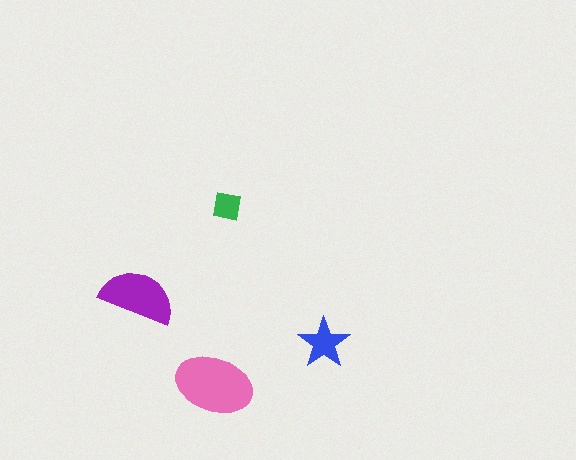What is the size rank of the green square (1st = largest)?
4th.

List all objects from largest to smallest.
The pink ellipse, the purple semicircle, the blue star, the green square.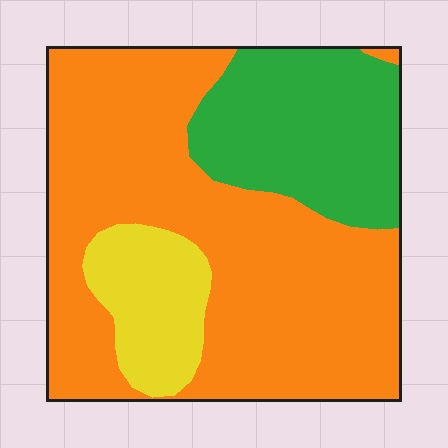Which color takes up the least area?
Yellow, at roughly 15%.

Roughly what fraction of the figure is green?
Green takes up about one quarter (1/4) of the figure.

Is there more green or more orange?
Orange.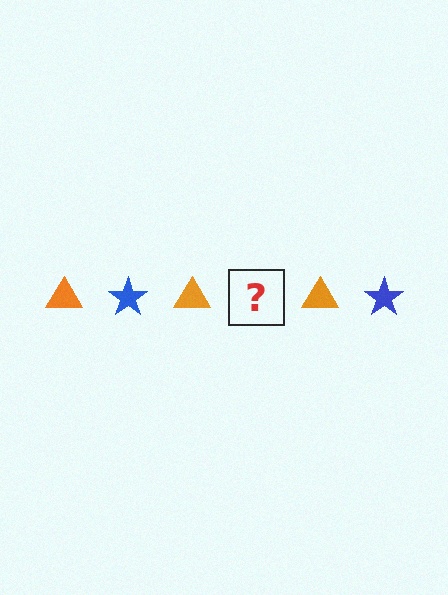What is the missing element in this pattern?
The missing element is a blue star.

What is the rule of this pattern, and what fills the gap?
The rule is that the pattern alternates between orange triangle and blue star. The gap should be filled with a blue star.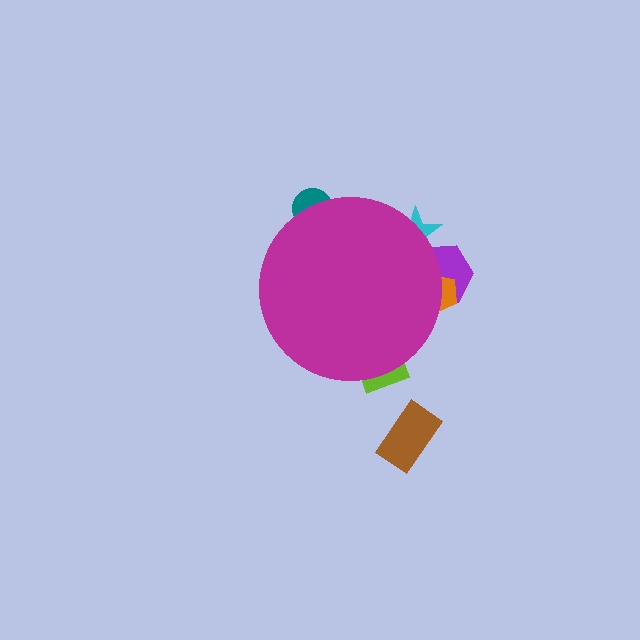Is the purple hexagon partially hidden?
Yes, the purple hexagon is partially hidden behind the magenta circle.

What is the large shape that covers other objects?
A magenta circle.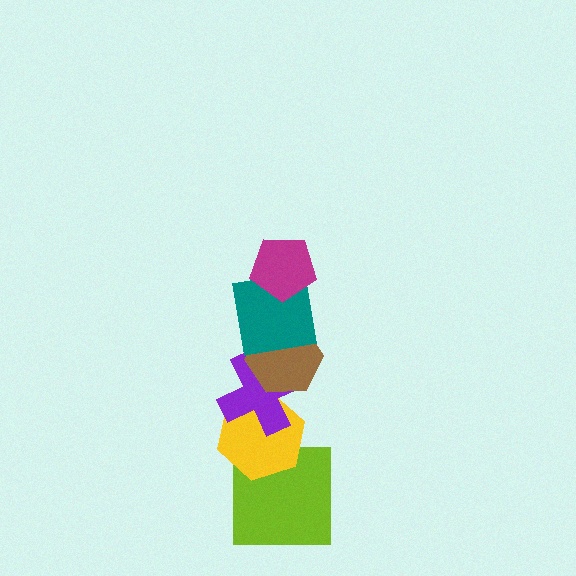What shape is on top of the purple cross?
The brown hexagon is on top of the purple cross.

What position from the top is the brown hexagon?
The brown hexagon is 3rd from the top.